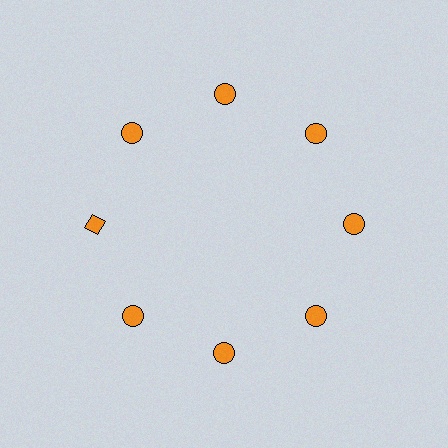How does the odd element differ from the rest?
It has a different shape: diamond instead of circle.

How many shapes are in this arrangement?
There are 8 shapes arranged in a ring pattern.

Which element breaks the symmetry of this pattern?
The orange diamond at roughly the 9 o'clock position breaks the symmetry. All other shapes are orange circles.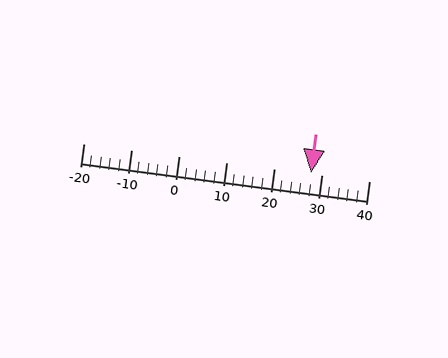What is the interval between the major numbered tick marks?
The major tick marks are spaced 10 units apart.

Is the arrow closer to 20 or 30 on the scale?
The arrow is closer to 30.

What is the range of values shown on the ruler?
The ruler shows values from -20 to 40.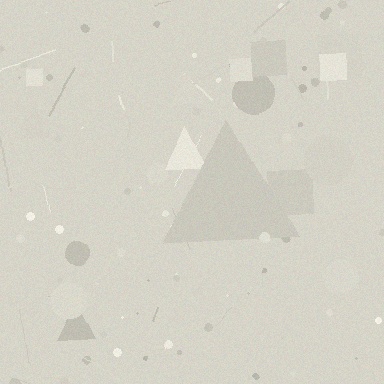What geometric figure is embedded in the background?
A triangle is embedded in the background.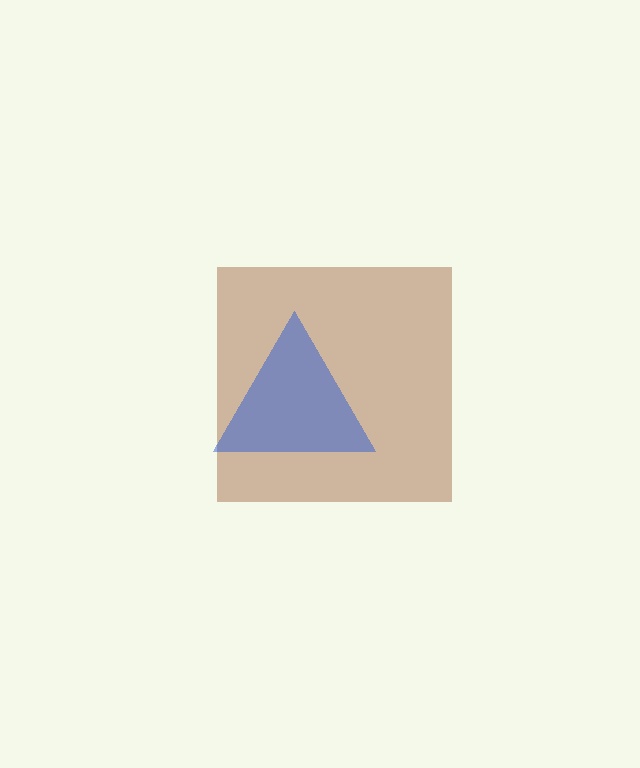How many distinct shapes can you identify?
There are 2 distinct shapes: a brown square, a blue triangle.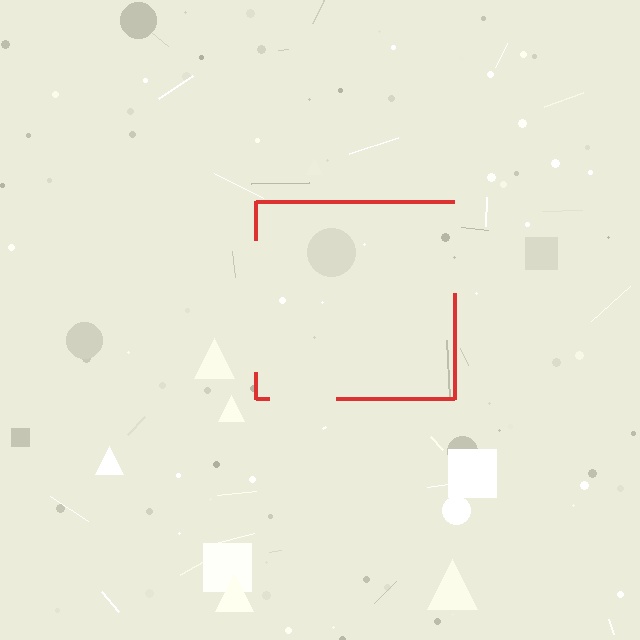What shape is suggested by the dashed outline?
The dashed outline suggests a square.